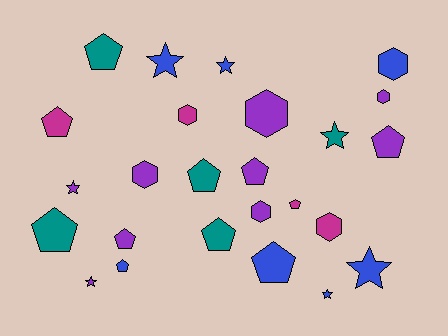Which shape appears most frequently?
Pentagon, with 11 objects.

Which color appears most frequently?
Purple, with 9 objects.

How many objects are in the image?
There are 25 objects.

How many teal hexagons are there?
There are no teal hexagons.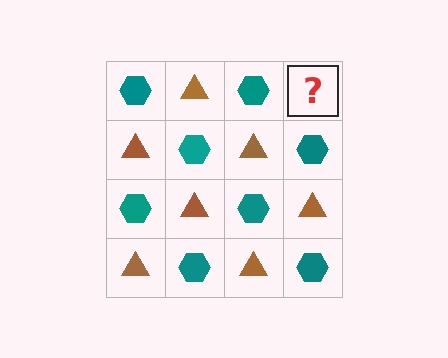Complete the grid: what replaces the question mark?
The question mark should be replaced with a brown triangle.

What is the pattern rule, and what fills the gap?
The rule is that it alternates teal hexagon and brown triangle in a checkerboard pattern. The gap should be filled with a brown triangle.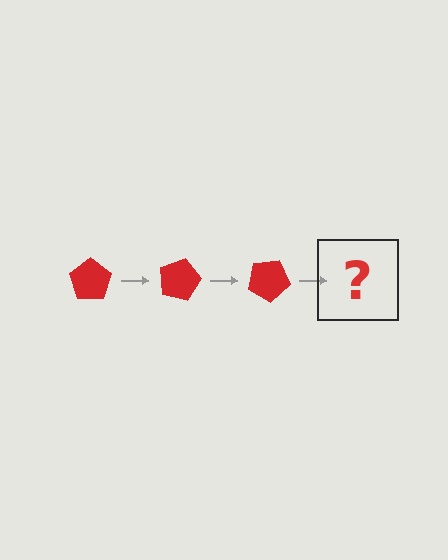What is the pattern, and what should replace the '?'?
The pattern is that the pentagon rotates 15 degrees each step. The '?' should be a red pentagon rotated 45 degrees.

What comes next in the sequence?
The next element should be a red pentagon rotated 45 degrees.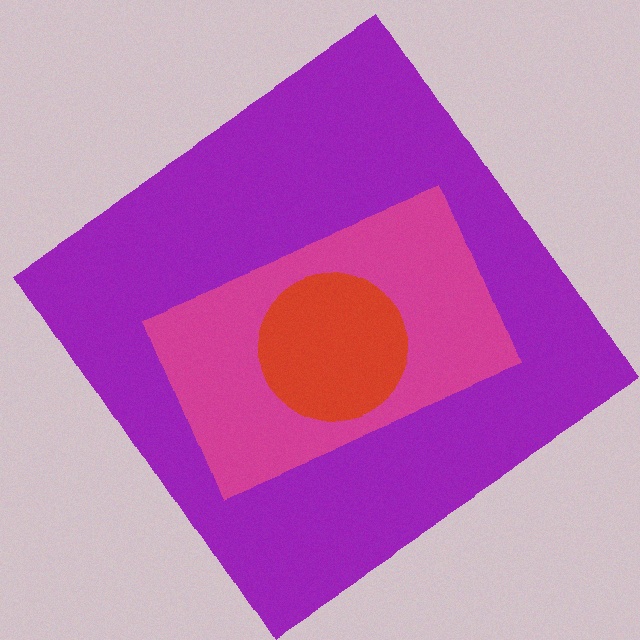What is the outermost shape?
The purple diamond.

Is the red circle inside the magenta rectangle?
Yes.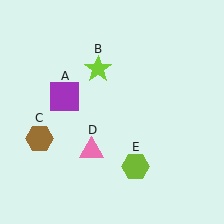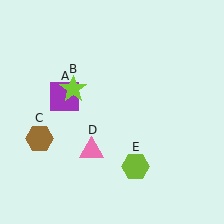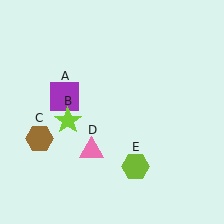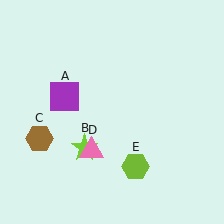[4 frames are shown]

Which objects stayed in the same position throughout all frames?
Purple square (object A) and brown hexagon (object C) and pink triangle (object D) and lime hexagon (object E) remained stationary.